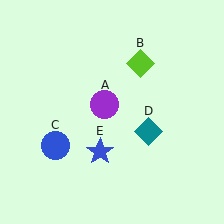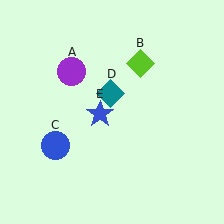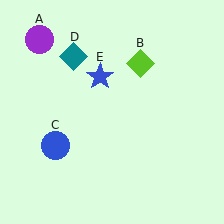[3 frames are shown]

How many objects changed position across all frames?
3 objects changed position: purple circle (object A), teal diamond (object D), blue star (object E).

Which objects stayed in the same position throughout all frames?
Lime diamond (object B) and blue circle (object C) remained stationary.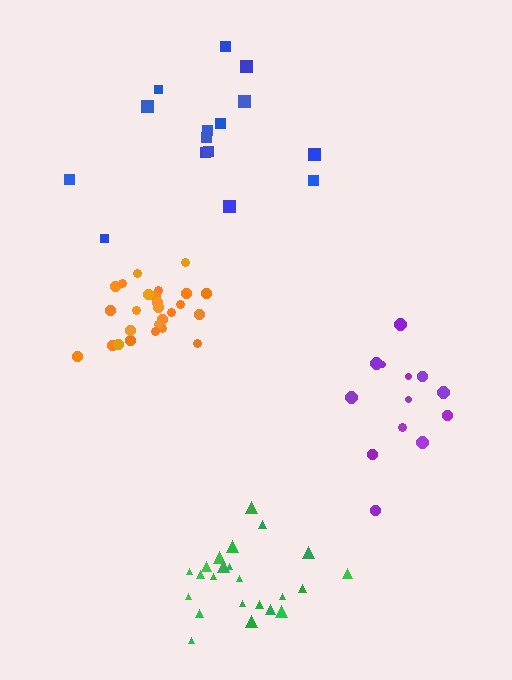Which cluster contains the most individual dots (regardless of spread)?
Orange (26).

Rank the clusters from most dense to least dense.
orange, green, purple, blue.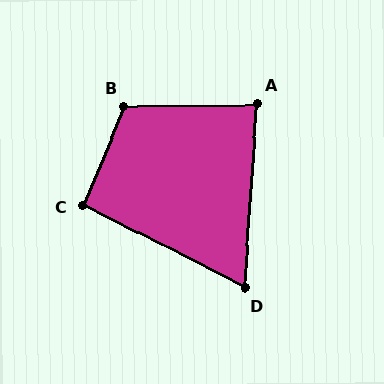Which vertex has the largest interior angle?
B, at approximately 113 degrees.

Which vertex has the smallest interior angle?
D, at approximately 67 degrees.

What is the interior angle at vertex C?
Approximately 95 degrees (approximately right).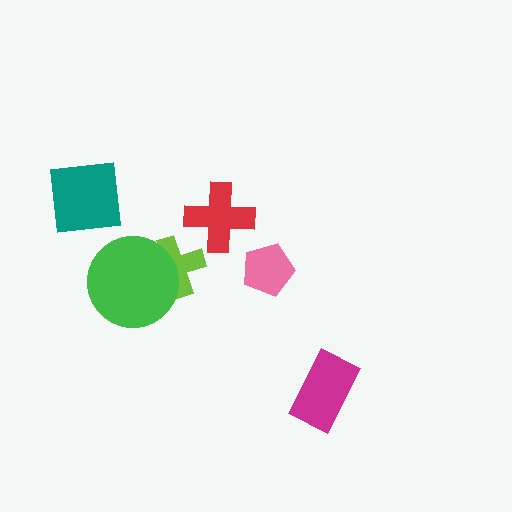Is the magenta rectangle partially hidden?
No, no other shape covers it.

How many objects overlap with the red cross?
0 objects overlap with the red cross.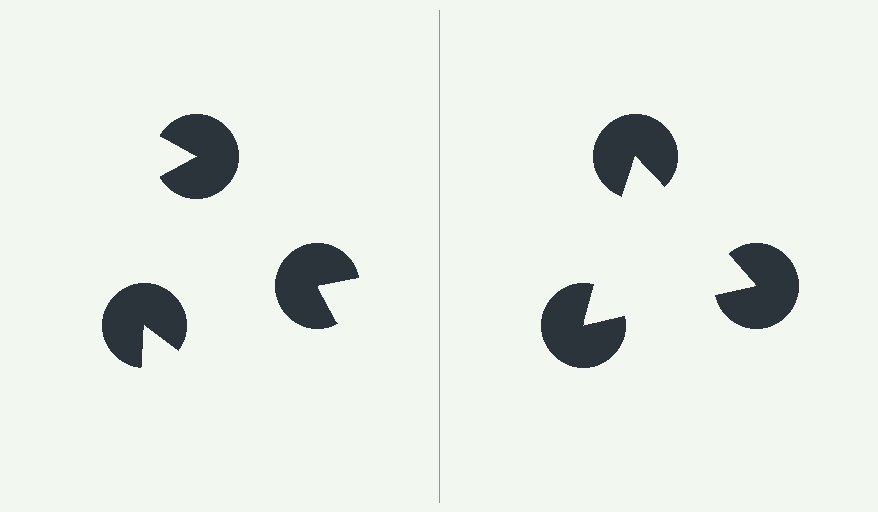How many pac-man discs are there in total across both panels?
6 — 3 on each side.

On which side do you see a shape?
An illusory triangle appears on the right side. On the left side the wedge cuts are rotated, so no coherent shape forms.